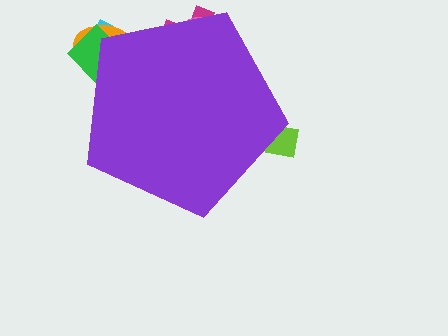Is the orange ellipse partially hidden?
Yes, the orange ellipse is partially hidden behind the purple pentagon.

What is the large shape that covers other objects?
A purple pentagon.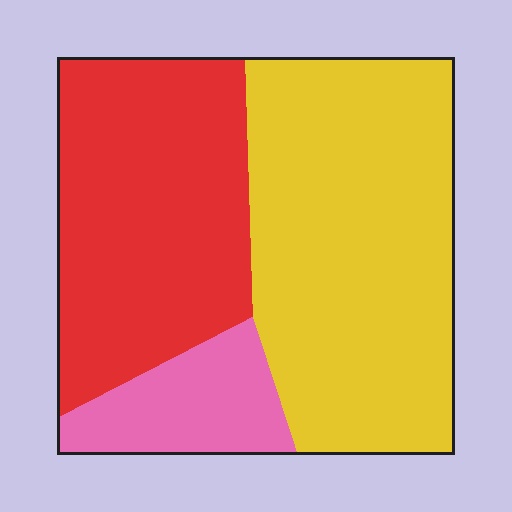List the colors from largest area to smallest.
From largest to smallest: yellow, red, pink.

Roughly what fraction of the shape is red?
Red covers 38% of the shape.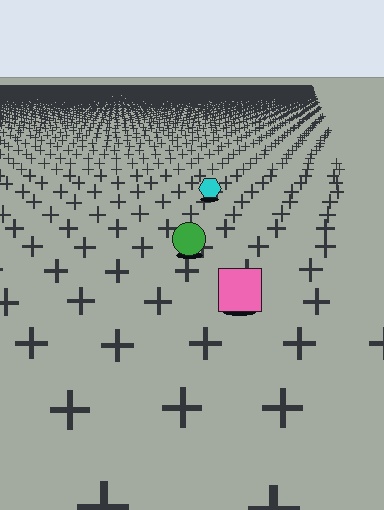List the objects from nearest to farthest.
From nearest to farthest: the pink square, the green circle, the cyan hexagon.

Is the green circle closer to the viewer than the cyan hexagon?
Yes. The green circle is closer — you can tell from the texture gradient: the ground texture is coarser near it.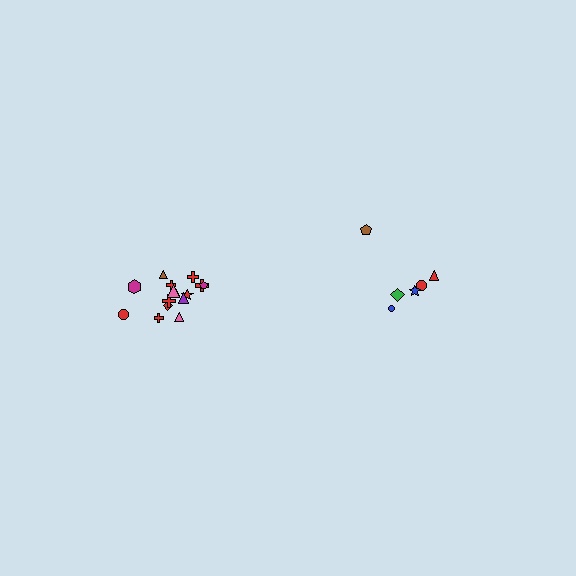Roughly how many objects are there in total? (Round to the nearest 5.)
Roughly 20 objects in total.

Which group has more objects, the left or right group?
The left group.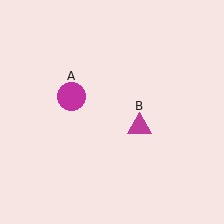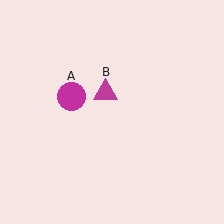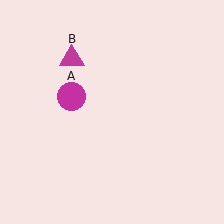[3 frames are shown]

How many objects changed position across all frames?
1 object changed position: magenta triangle (object B).